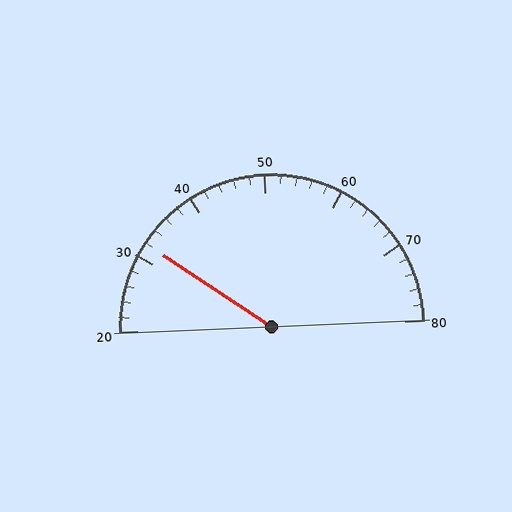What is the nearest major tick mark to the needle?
The nearest major tick mark is 30.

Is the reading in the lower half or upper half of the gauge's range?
The reading is in the lower half of the range (20 to 80).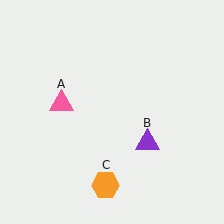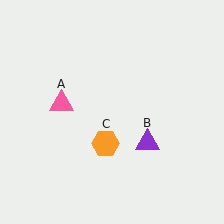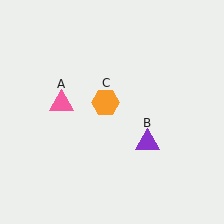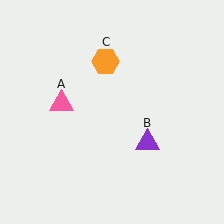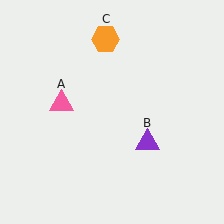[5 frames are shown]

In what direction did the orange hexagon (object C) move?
The orange hexagon (object C) moved up.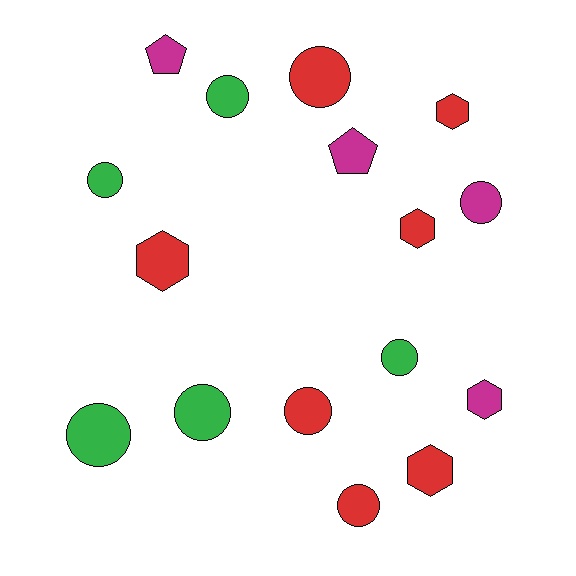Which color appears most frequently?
Red, with 7 objects.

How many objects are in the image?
There are 16 objects.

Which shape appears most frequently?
Circle, with 9 objects.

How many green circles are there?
There are 5 green circles.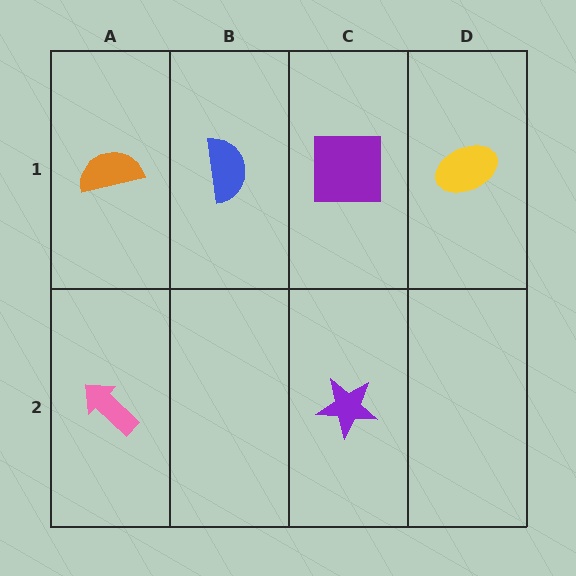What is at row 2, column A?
A pink arrow.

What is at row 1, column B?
A blue semicircle.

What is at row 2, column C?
A purple star.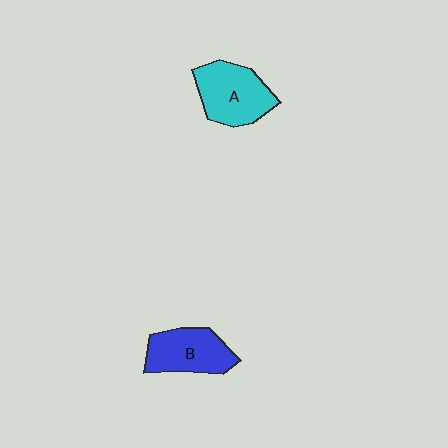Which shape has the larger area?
Shape A (cyan).